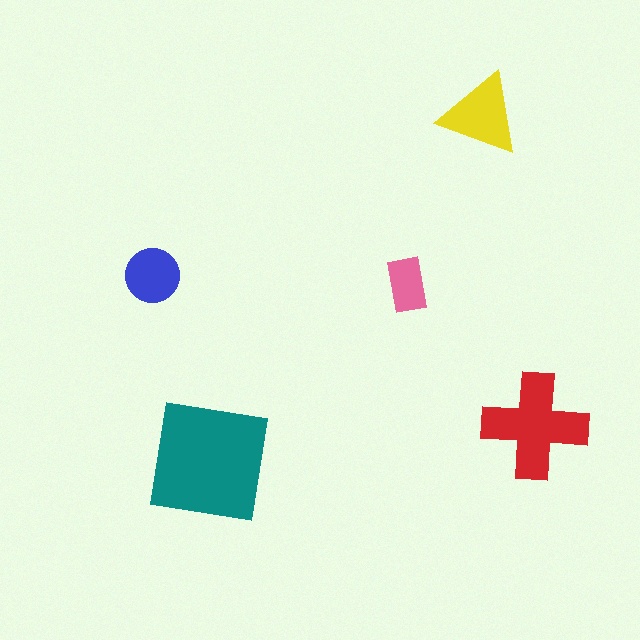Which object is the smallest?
The pink rectangle.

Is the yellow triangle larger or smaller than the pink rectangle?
Larger.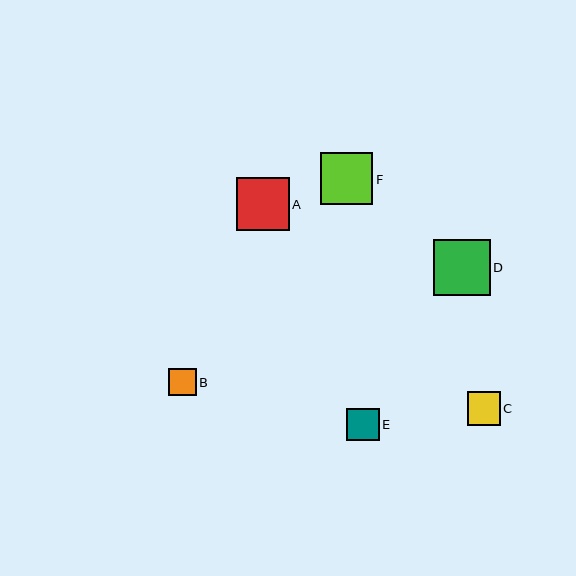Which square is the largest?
Square D is the largest with a size of approximately 57 pixels.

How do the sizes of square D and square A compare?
Square D and square A are approximately the same size.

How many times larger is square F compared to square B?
Square F is approximately 1.9 times the size of square B.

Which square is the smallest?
Square B is the smallest with a size of approximately 28 pixels.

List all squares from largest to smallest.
From largest to smallest: D, A, F, C, E, B.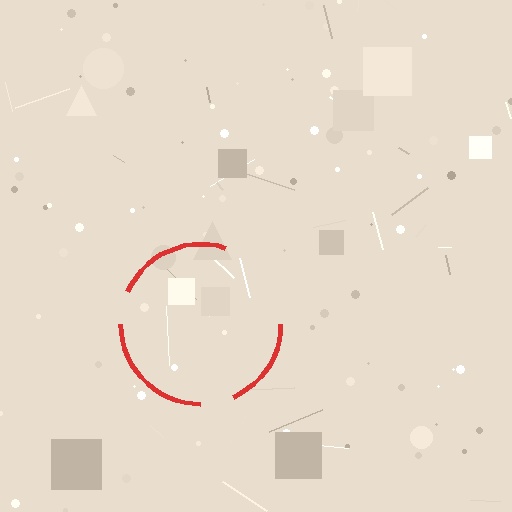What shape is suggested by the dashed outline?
The dashed outline suggests a circle.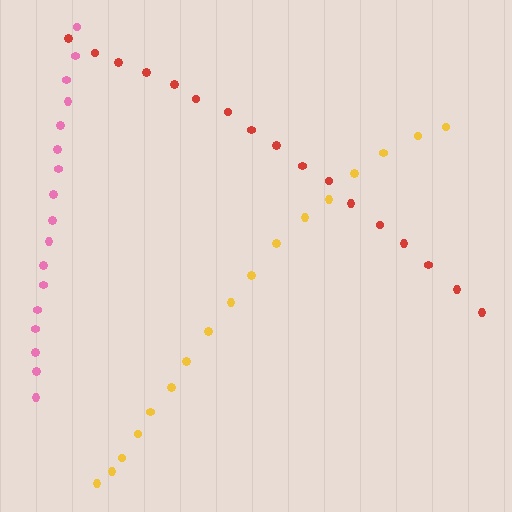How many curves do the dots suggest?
There are 3 distinct paths.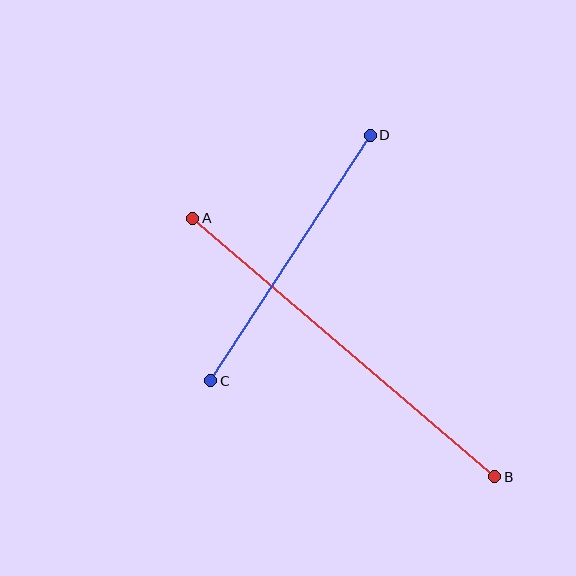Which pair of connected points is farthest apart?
Points A and B are farthest apart.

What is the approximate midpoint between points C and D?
The midpoint is at approximately (291, 258) pixels.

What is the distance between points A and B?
The distance is approximately 398 pixels.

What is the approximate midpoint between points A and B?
The midpoint is at approximately (344, 347) pixels.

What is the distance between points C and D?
The distance is approximately 293 pixels.